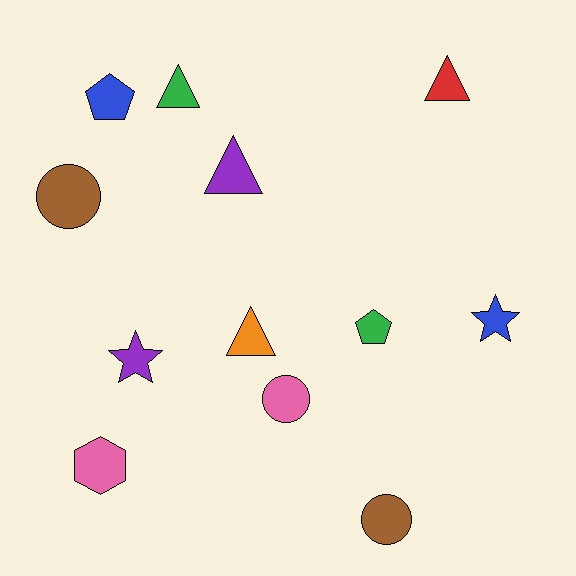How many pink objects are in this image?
There are 2 pink objects.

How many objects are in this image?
There are 12 objects.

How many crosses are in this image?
There are no crosses.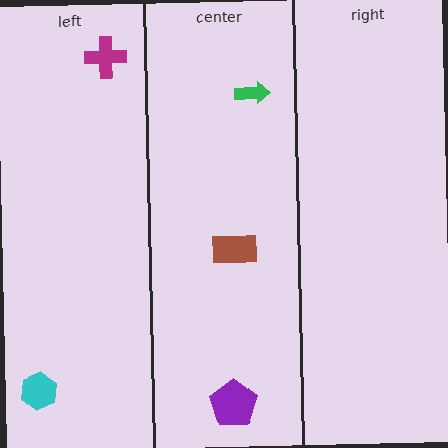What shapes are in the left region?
The cyan hexagon, the magenta cross.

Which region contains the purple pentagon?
The center region.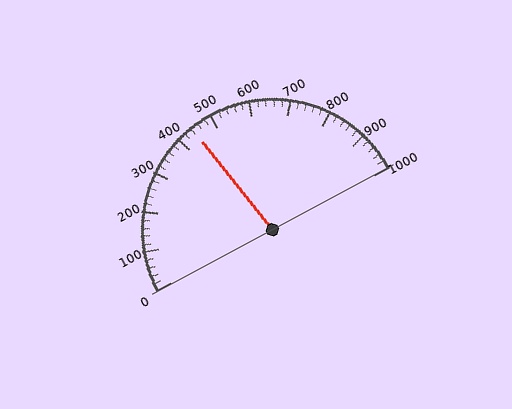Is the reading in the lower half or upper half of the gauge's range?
The reading is in the lower half of the range (0 to 1000).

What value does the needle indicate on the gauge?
The needle indicates approximately 440.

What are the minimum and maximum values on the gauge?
The gauge ranges from 0 to 1000.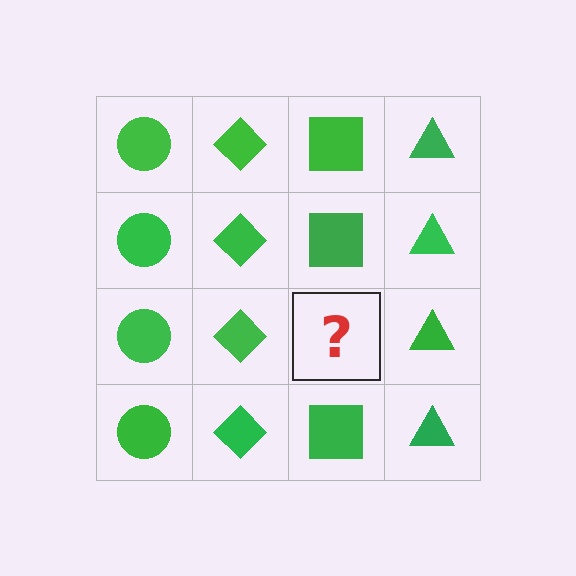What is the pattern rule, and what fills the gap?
The rule is that each column has a consistent shape. The gap should be filled with a green square.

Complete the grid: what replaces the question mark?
The question mark should be replaced with a green square.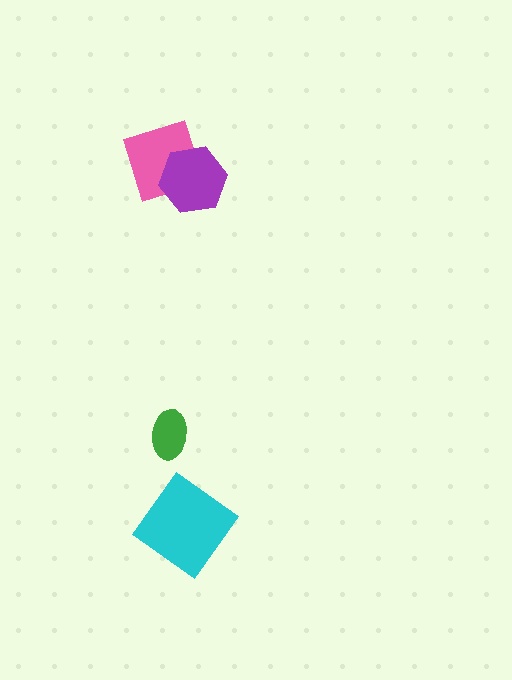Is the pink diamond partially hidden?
Yes, it is partially covered by another shape.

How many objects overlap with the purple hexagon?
1 object overlaps with the purple hexagon.